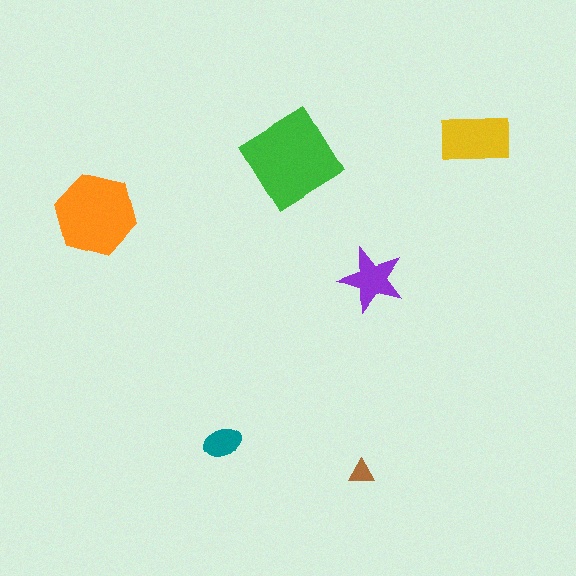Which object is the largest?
The green diamond.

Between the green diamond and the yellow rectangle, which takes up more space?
The green diamond.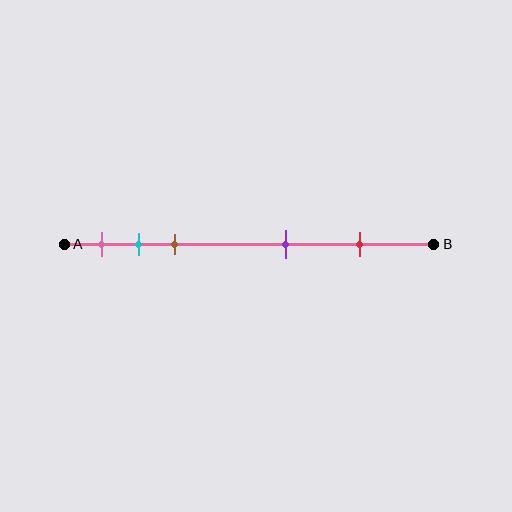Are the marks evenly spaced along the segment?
No, the marks are not evenly spaced.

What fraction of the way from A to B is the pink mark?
The pink mark is approximately 10% (0.1) of the way from A to B.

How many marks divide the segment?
There are 5 marks dividing the segment.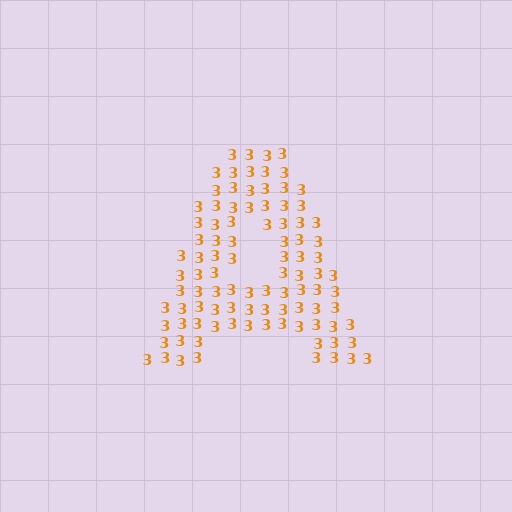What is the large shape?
The large shape is the letter A.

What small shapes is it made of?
It is made of small digit 3's.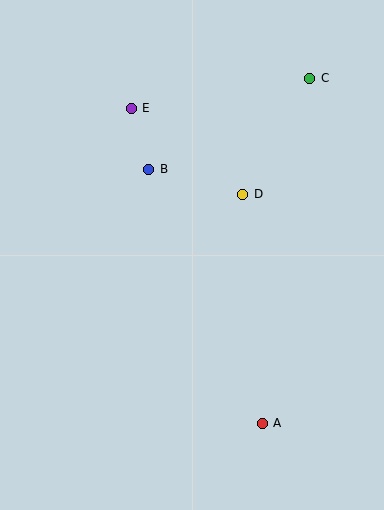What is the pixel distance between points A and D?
The distance between A and D is 230 pixels.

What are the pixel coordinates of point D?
Point D is at (243, 194).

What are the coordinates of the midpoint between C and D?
The midpoint between C and D is at (276, 136).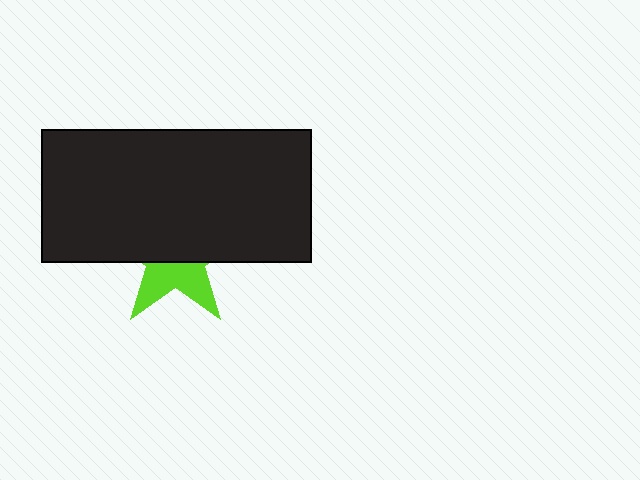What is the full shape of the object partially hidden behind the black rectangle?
The partially hidden object is a lime star.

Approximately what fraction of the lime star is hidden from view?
Roughly 62% of the lime star is hidden behind the black rectangle.